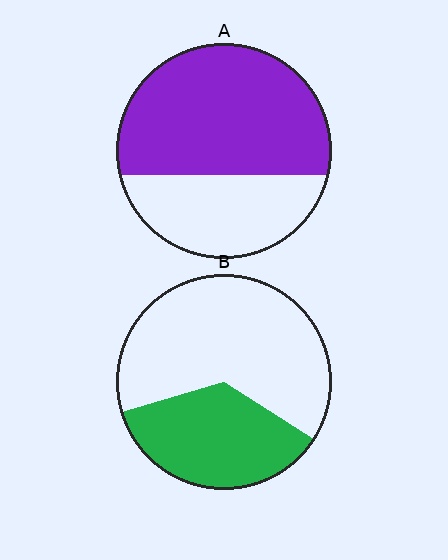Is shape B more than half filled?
No.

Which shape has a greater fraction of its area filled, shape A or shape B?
Shape A.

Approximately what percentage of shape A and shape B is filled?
A is approximately 65% and B is approximately 35%.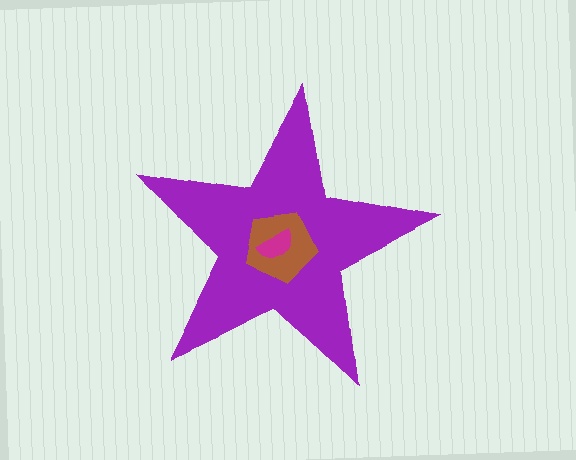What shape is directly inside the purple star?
The brown pentagon.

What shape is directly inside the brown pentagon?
The magenta semicircle.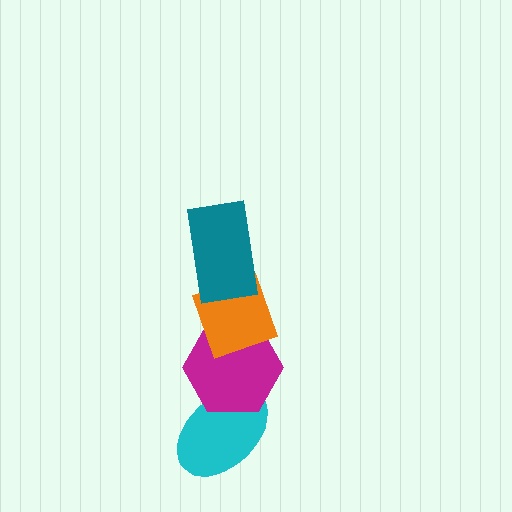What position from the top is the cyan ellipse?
The cyan ellipse is 4th from the top.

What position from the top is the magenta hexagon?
The magenta hexagon is 3rd from the top.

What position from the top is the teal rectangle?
The teal rectangle is 1st from the top.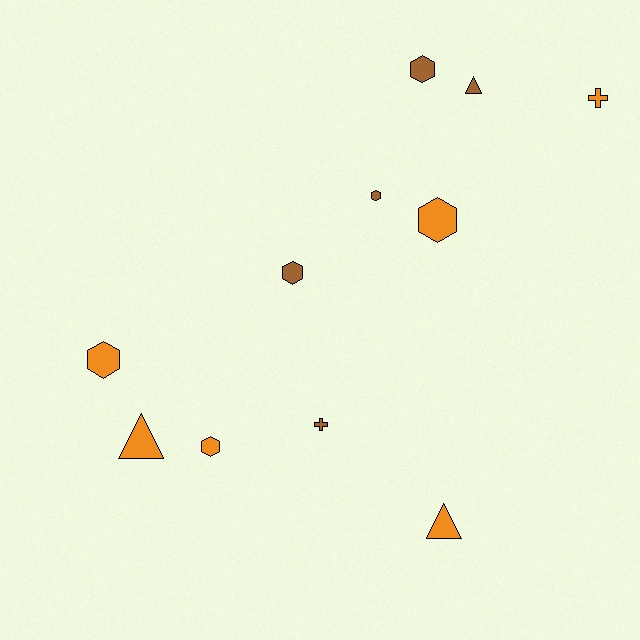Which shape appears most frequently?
Hexagon, with 6 objects.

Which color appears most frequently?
Orange, with 6 objects.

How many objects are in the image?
There are 11 objects.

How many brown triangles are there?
There is 1 brown triangle.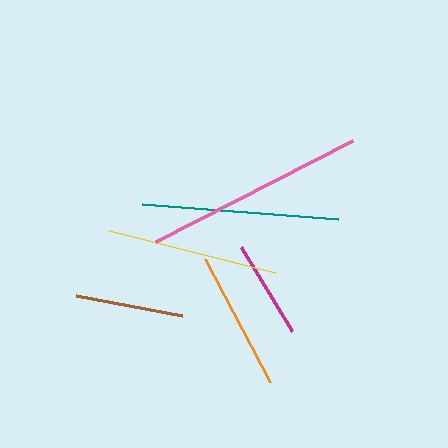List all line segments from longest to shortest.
From longest to shortest: pink, teal, yellow, orange, brown, magenta.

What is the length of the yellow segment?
The yellow segment is approximately 171 pixels long.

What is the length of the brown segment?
The brown segment is approximately 108 pixels long.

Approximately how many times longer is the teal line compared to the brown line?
The teal line is approximately 1.8 times the length of the brown line.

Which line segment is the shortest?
The magenta line is the shortest at approximately 98 pixels.